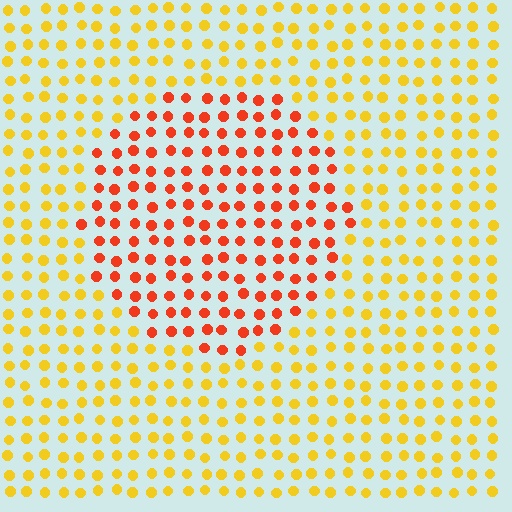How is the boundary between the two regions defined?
The boundary is defined purely by a slight shift in hue (about 41 degrees). Spacing, size, and orientation are identical on both sides.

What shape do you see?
I see a circle.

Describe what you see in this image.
The image is filled with small yellow elements in a uniform arrangement. A circle-shaped region is visible where the elements are tinted to a slightly different hue, forming a subtle color boundary.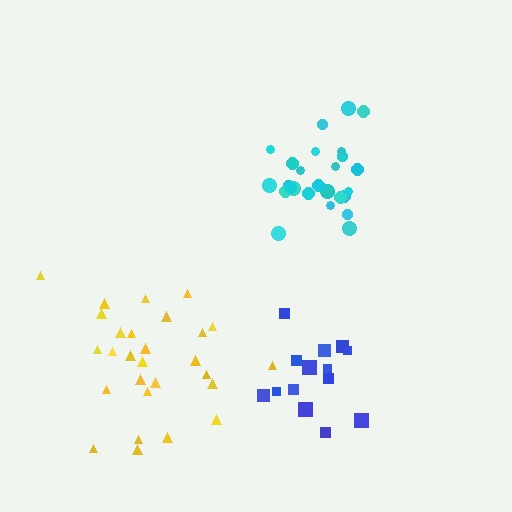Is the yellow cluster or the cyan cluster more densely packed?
Cyan.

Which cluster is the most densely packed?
Cyan.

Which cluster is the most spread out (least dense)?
Yellow.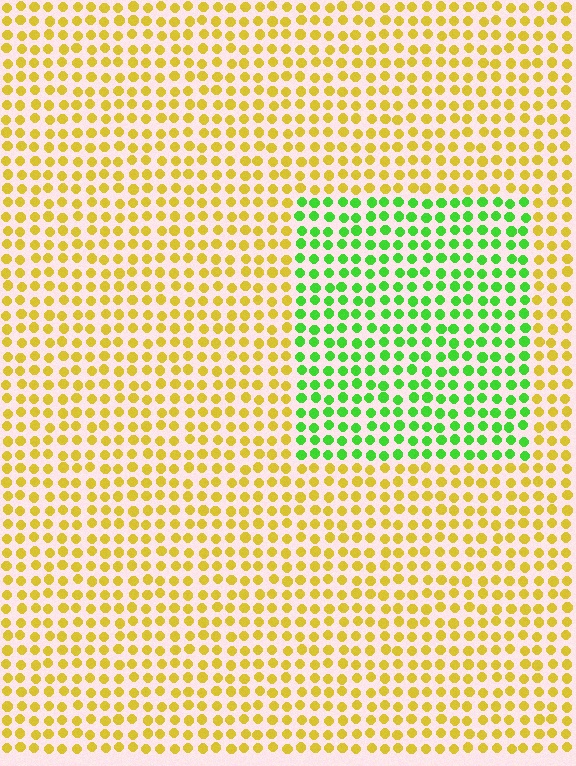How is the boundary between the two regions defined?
The boundary is defined purely by a slight shift in hue (about 63 degrees). Spacing, size, and orientation are identical on both sides.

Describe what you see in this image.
The image is filled with small yellow elements in a uniform arrangement. A rectangle-shaped region is visible where the elements are tinted to a slightly different hue, forming a subtle color boundary.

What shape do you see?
I see a rectangle.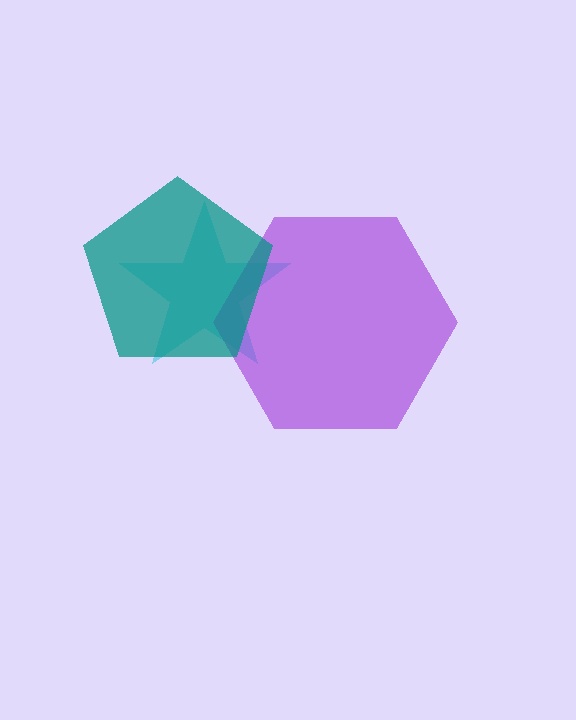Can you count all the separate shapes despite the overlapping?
Yes, there are 3 separate shapes.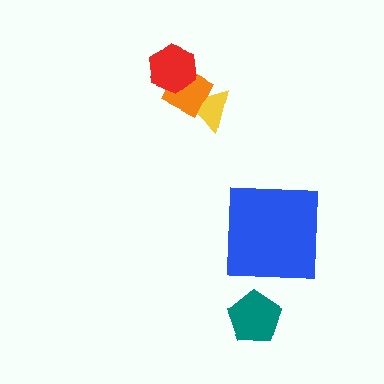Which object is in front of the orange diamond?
The red hexagon is in front of the orange diamond.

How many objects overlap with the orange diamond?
2 objects overlap with the orange diamond.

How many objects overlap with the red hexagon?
1 object overlaps with the red hexagon.